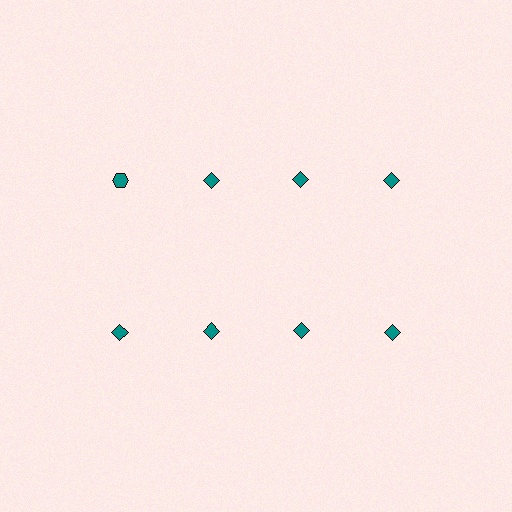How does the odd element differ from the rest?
It has a different shape: hexagon instead of diamond.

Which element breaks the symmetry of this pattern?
The teal hexagon in the top row, leftmost column breaks the symmetry. All other shapes are teal diamonds.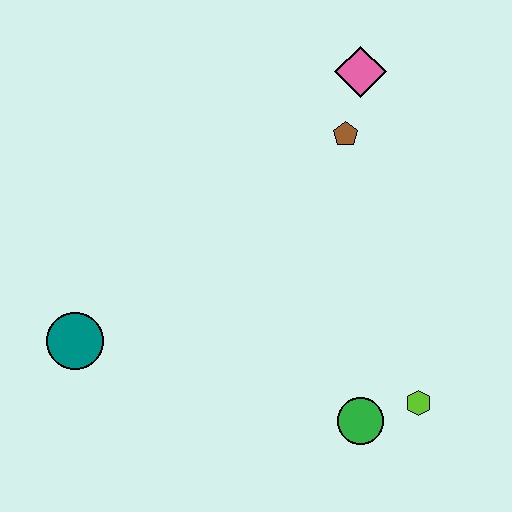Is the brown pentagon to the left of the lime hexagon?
Yes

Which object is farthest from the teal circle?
The pink diamond is farthest from the teal circle.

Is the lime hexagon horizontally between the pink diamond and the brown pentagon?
No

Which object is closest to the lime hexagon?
The green circle is closest to the lime hexagon.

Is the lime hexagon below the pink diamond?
Yes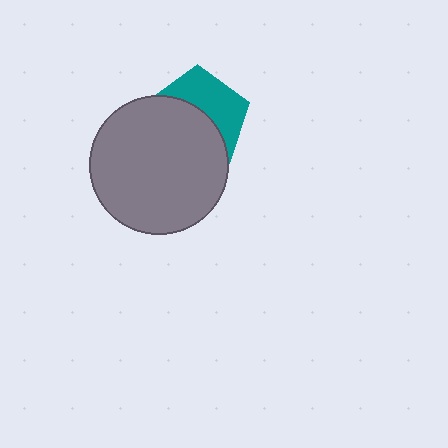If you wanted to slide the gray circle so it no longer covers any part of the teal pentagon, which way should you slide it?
Slide it toward the lower-left — that is the most direct way to separate the two shapes.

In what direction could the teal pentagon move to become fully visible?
The teal pentagon could move toward the upper-right. That would shift it out from behind the gray circle entirely.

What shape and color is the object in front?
The object in front is a gray circle.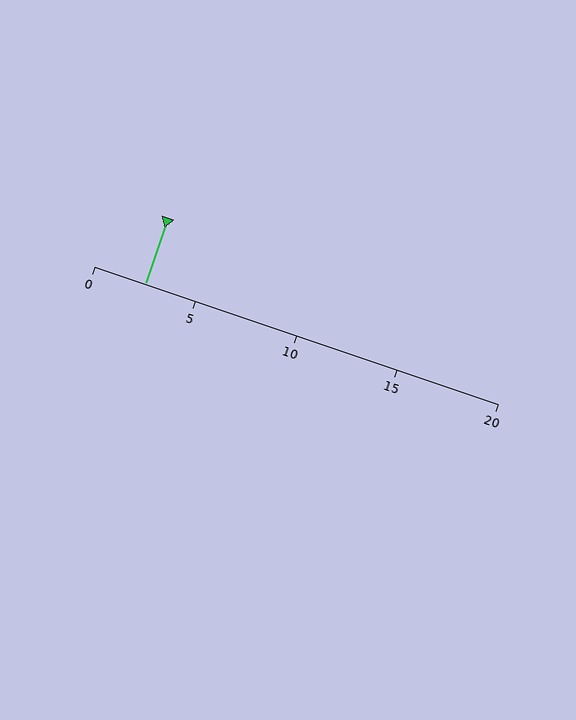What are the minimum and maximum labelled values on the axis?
The axis runs from 0 to 20.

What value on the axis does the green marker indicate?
The marker indicates approximately 2.5.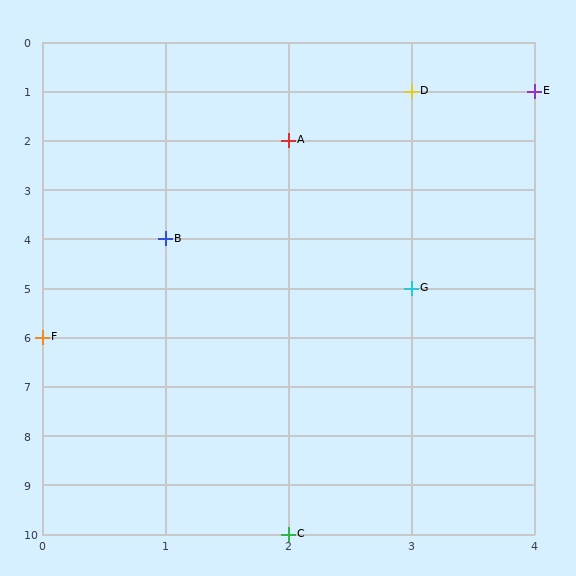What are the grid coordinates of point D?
Point D is at grid coordinates (3, 1).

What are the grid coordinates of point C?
Point C is at grid coordinates (2, 10).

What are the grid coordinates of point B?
Point B is at grid coordinates (1, 4).